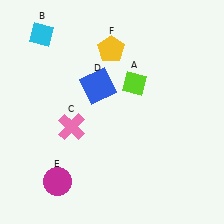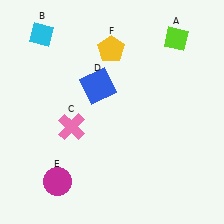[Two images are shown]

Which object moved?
The lime diamond (A) moved up.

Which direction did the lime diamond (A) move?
The lime diamond (A) moved up.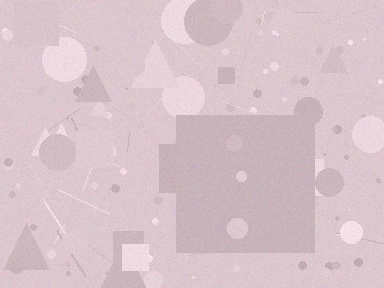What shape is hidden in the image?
A square is hidden in the image.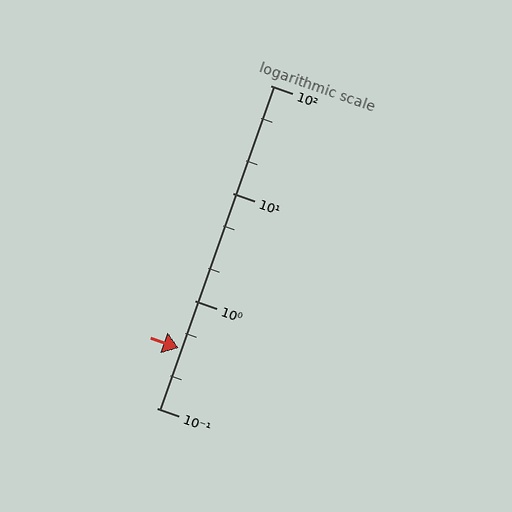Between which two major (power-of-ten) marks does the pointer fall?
The pointer is between 0.1 and 1.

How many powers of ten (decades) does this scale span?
The scale spans 3 decades, from 0.1 to 100.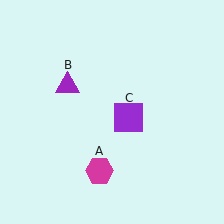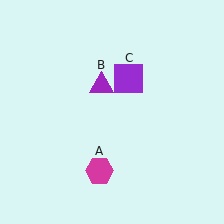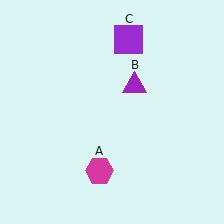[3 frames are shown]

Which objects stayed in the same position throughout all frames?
Magenta hexagon (object A) remained stationary.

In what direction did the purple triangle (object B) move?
The purple triangle (object B) moved right.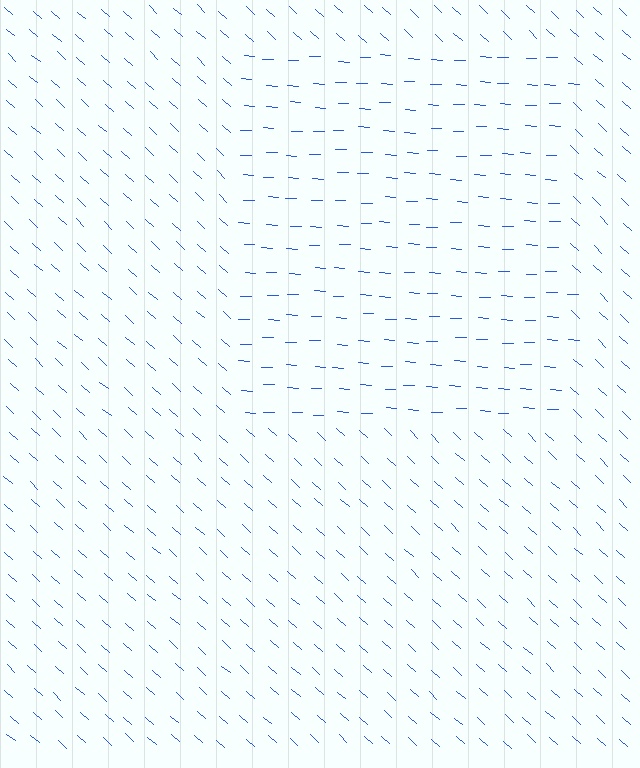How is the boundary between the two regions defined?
The boundary is defined purely by a change in line orientation (approximately 39 degrees difference). All lines are the same color and thickness.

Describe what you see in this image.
The image is filled with small blue line segments. A rectangle region in the image has lines oriented differently from the surrounding lines, creating a visible texture boundary.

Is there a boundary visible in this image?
Yes, there is a texture boundary formed by a change in line orientation.